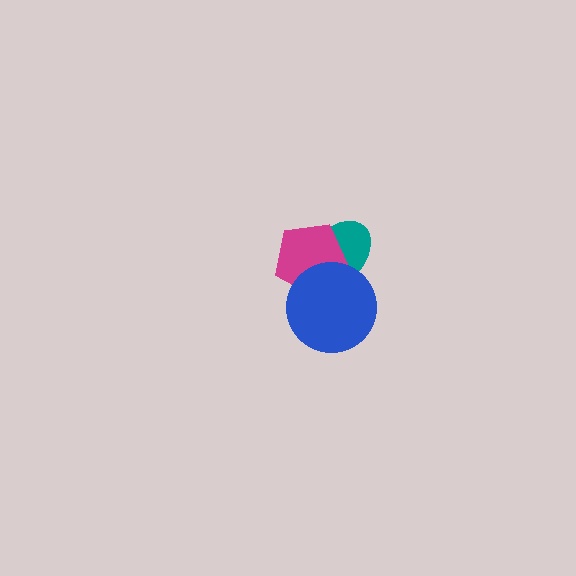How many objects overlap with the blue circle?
2 objects overlap with the blue circle.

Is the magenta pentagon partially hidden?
Yes, it is partially covered by another shape.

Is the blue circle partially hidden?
No, no other shape covers it.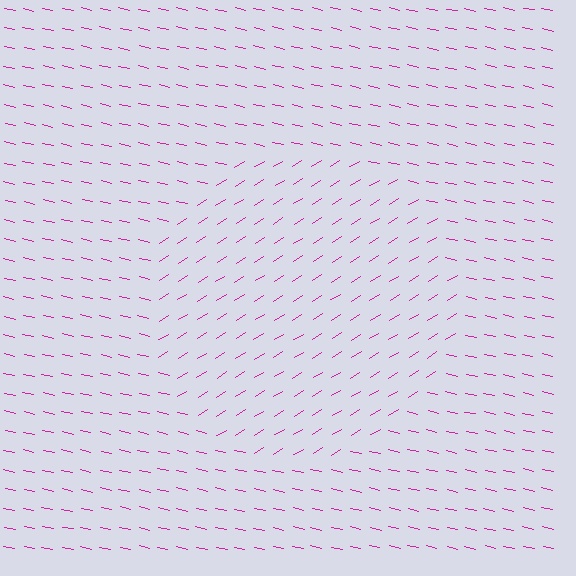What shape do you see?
I see a circle.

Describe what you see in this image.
The image is filled with small magenta line segments. A circle region in the image has lines oriented differently from the surrounding lines, creating a visible texture boundary.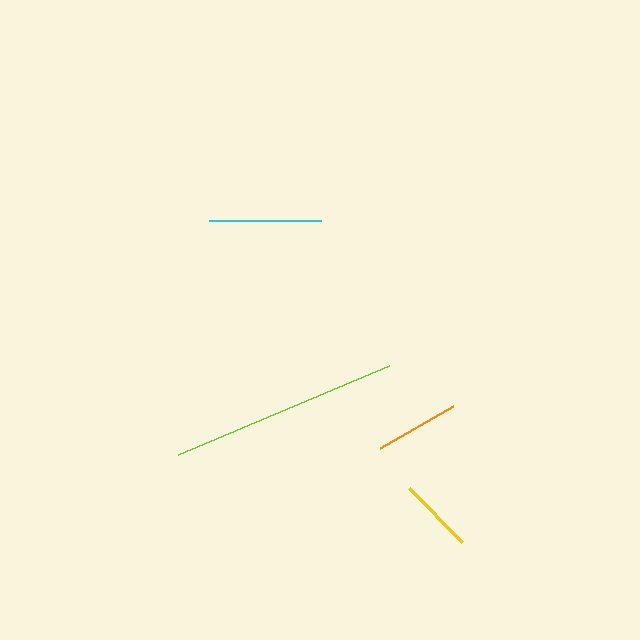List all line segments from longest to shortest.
From longest to shortest: lime, cyan, orange, yellow.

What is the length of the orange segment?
The orange segment is approximately 84 pixels long.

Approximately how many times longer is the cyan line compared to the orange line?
The cyan line is approximately 1.3 times the length of the orange line.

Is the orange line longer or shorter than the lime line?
The lime line is longer than the orange line.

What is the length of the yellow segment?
The yellow segment is approximately 76 pixels long.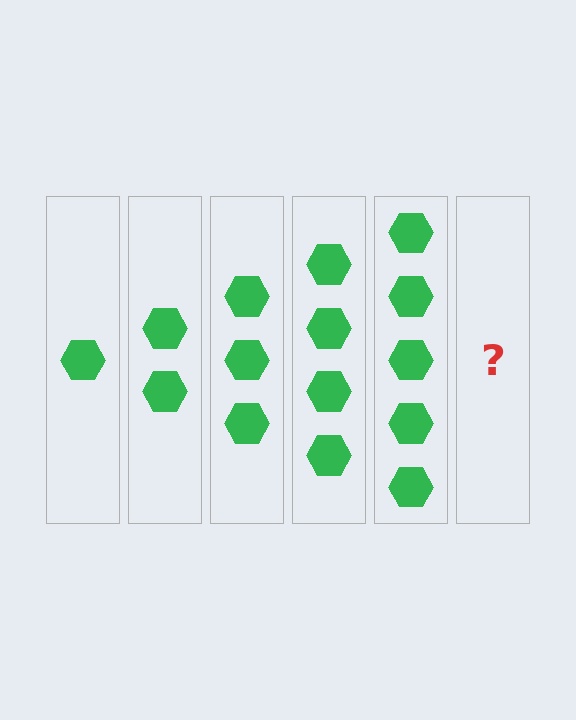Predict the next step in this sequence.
The next step is 6 hexagons.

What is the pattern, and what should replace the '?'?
The pattern is that each step adds one more hexagon. The '?' should be 6 hexagons.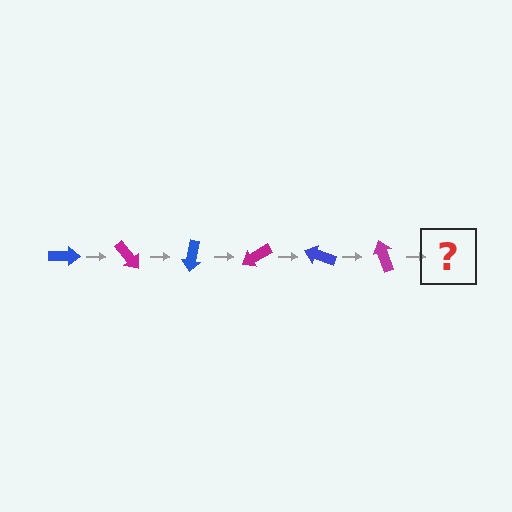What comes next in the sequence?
The next element should be a blue arrow, rotated 300 degrees from the start.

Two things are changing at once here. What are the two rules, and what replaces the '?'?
The two rules are that it rotates 50 degrees each step and the color cycles through blue and magenta. The '?' should be a blue arrow, rotated 300 degrees from the start.